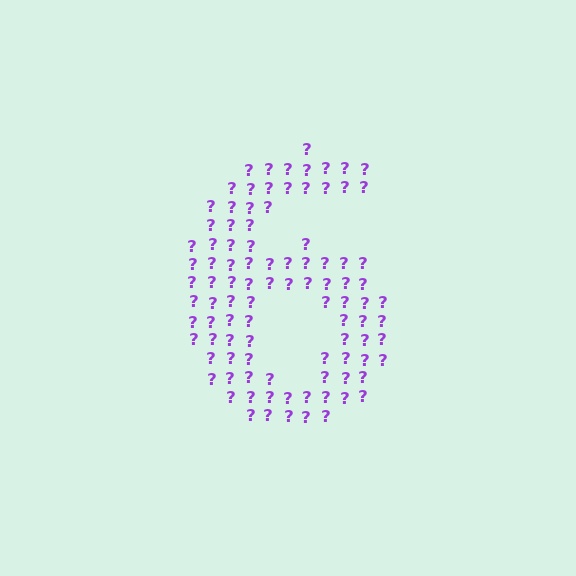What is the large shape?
The large shape is the digit 6.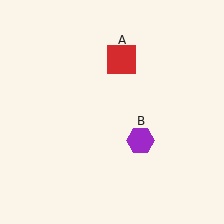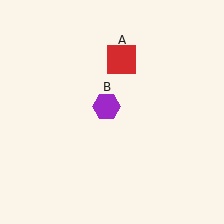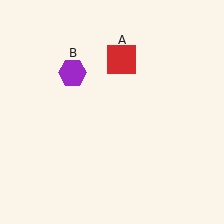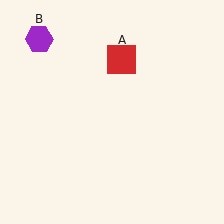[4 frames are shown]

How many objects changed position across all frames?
1 object changed position: purple hexagon (object B).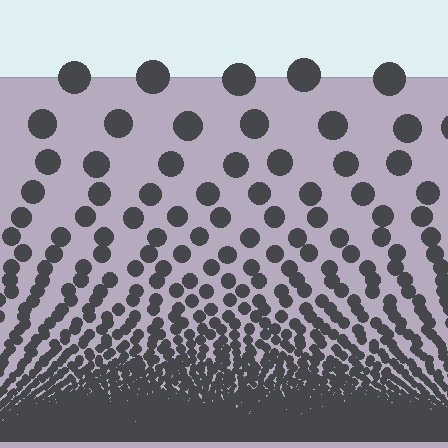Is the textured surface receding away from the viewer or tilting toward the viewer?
The surface appears to tilt toward the viewer. Texture elements get larger and sparser toward the top.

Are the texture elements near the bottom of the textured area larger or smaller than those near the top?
Smaller. The gradient is inverted — elements near the bottom are smaller and denser.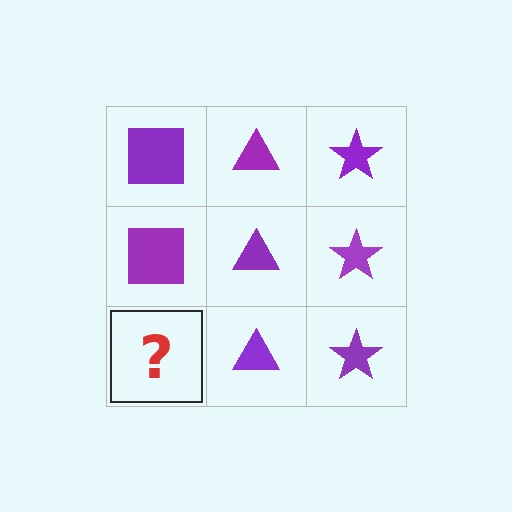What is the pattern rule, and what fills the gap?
The rule is that each column has a consistent shape. The gap should be filled with a purple square.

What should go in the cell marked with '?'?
The missing cell should contain a purple square.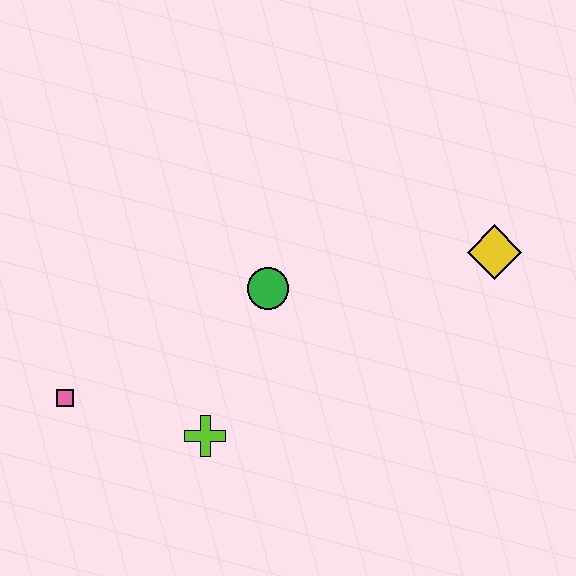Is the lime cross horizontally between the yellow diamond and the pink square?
Yes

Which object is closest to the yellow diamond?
The green circle is closest to the yellow diamond.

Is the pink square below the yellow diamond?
Yes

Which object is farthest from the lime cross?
The yellow diamond is farthest from the lime cross.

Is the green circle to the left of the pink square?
No